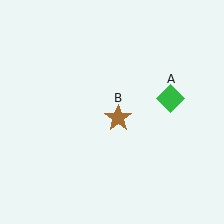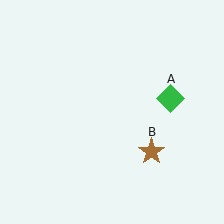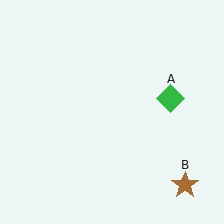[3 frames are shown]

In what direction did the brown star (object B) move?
The brown star (object B) moved down and to the right.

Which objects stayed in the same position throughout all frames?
Green diamond (object A) remained stationary.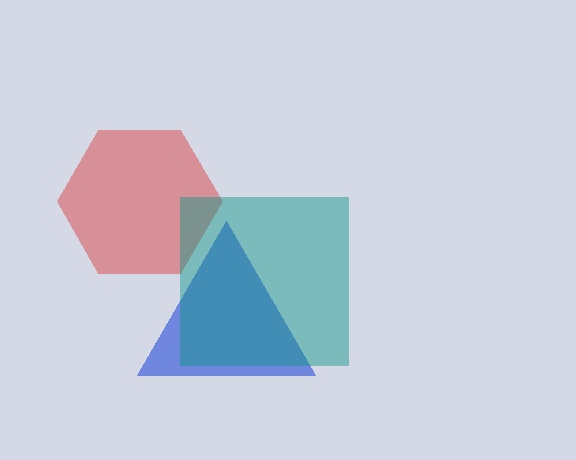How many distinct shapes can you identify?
There are 3 distinct shapes: a blue triangle, a red hexagon, a teal square.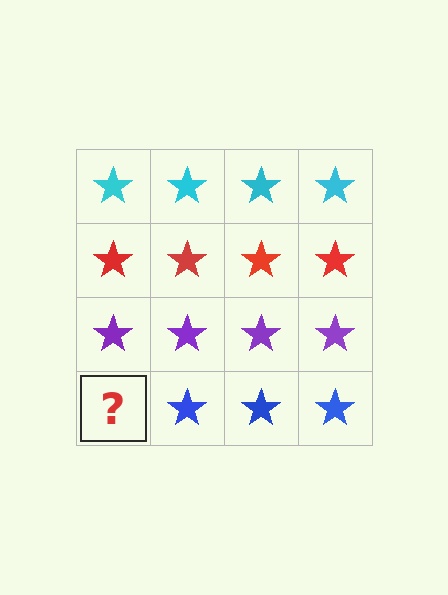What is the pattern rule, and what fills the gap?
The rule is that each row has a consistent color. The gap should be filled with a blue star.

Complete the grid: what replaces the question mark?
The question mark should be replaced with a blue star.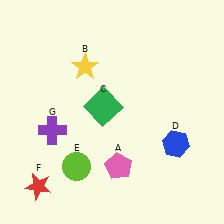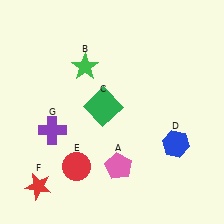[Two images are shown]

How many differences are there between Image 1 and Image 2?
There are 2 differences between the two images.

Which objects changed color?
B changed from yellow to green. E changed from lime to red.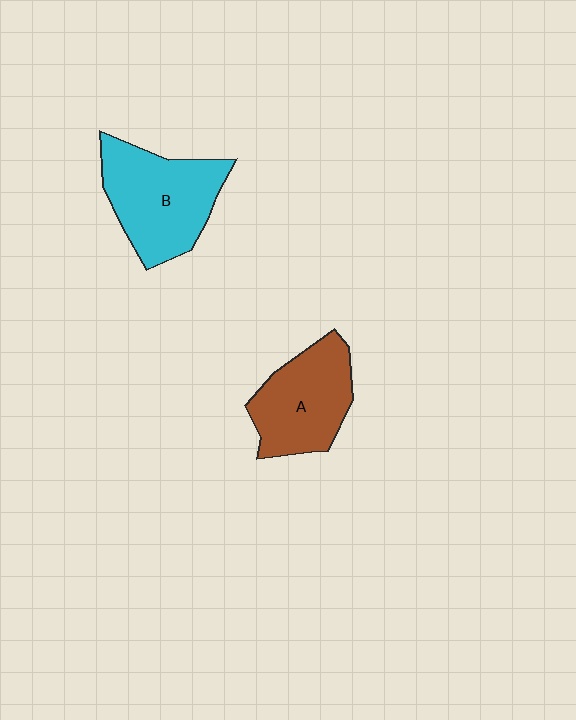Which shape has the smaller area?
Shape A (brown).